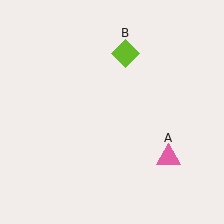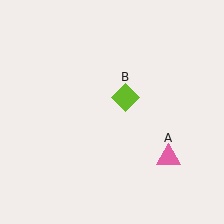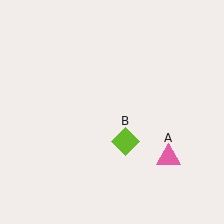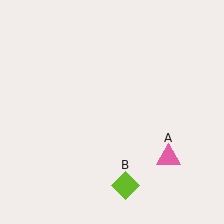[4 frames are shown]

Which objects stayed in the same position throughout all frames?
Pink triangle (object A) remained stationary.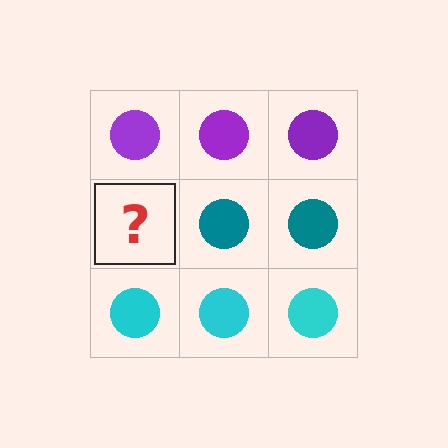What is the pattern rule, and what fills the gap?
The rule is that each row has a consistent color. The gap should be filled with a teal circle.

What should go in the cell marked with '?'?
The missing cell should contain a teal circle.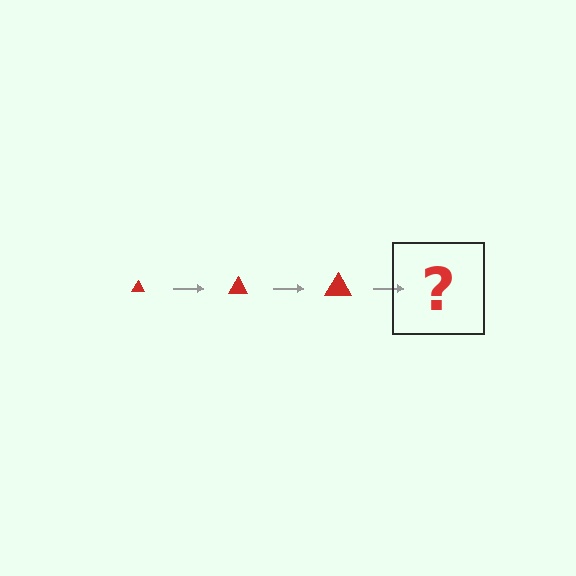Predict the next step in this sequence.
The next step is a red triangle, larger than the previous one.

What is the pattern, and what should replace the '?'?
The pattern is that the triangle gets progressively larger each step. The '?' should be a red triangle, larger than the previous one.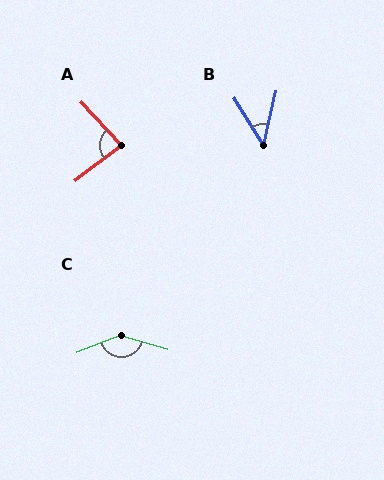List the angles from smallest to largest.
B (45°), A (84°), C (142°).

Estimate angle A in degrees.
Approximately 84 degrees.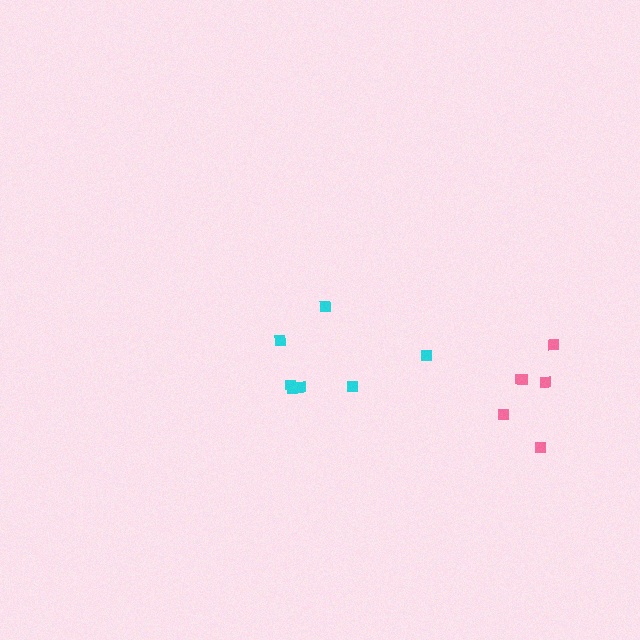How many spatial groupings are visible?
There are 2 spatial groupings.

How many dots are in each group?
Group 1: 7 dots, Group 2: 6 dots (13 total).